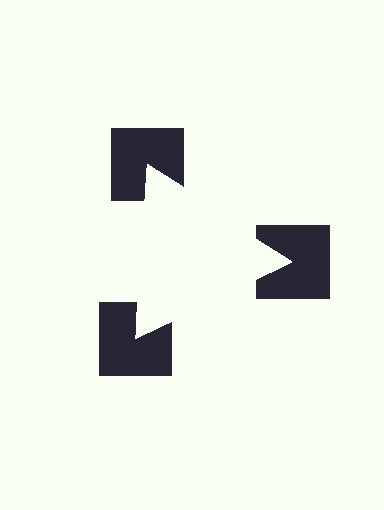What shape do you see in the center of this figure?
An illusory triangle — its edges are inferred from the aligned wedge cuts in the notched squares, not physically drawn.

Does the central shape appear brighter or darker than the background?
It typically appears slightly brighter than the background, even though no actual brightness change is drawn.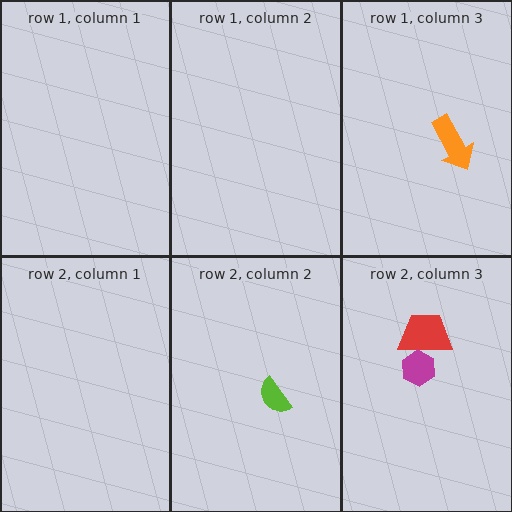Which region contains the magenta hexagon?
The row 2, column 3 region.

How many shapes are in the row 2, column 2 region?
1.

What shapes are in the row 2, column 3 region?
The red trapezoid, the magenta hexagon.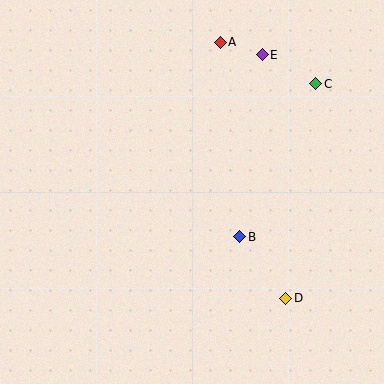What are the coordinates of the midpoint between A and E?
The midpoint between A and E is at (241, 48).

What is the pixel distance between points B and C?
The distance between B and C is 171 pixels.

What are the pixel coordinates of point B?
Point B is at (240, 237).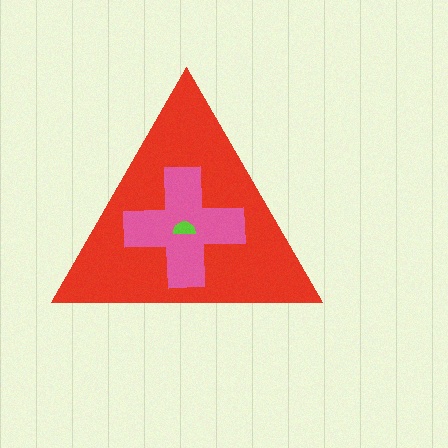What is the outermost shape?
The red triangle.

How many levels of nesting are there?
3.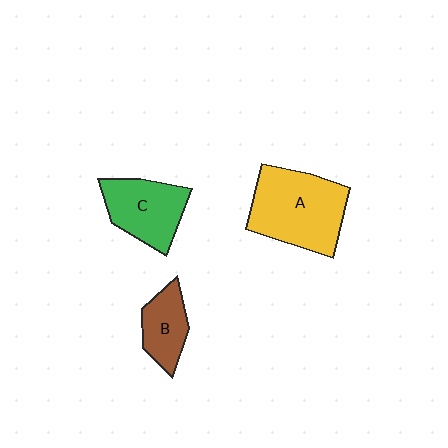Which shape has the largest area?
Shape A (yellow).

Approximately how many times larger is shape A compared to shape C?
Approximately 1.5 times.